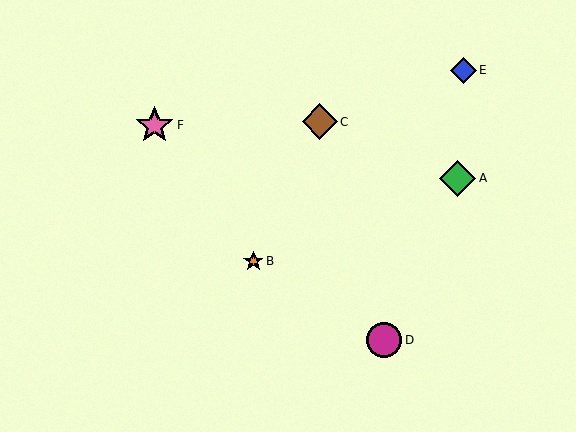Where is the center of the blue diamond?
The center of the blue diamond is at (463, 70).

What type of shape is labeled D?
Shape D is a magenta circle.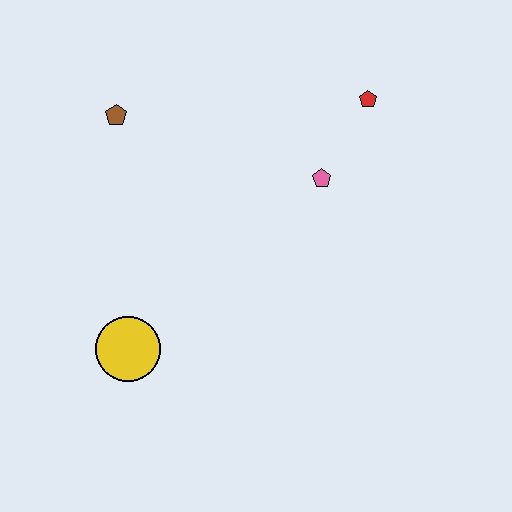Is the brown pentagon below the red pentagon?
Yes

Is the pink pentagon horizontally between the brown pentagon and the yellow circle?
No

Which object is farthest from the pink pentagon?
The yellow circle is farthest from the pink pentagon.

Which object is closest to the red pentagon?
The pink pentagon is closest to the red pentagon.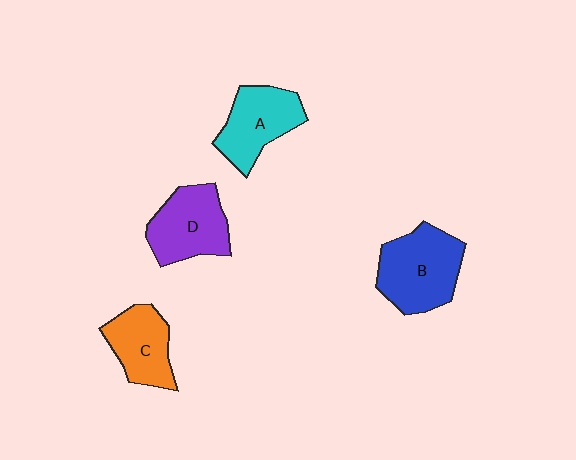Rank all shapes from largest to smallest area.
From largest to smallest: B (blue), D (purple), A (cyan), C (orange).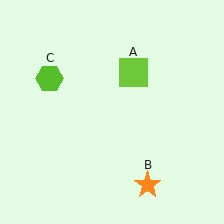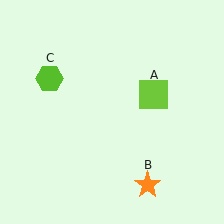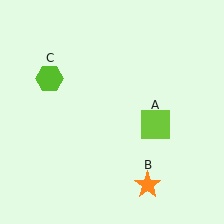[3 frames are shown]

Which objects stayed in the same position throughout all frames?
Orange star (object B) and lime hexagon (object C) remained stationary.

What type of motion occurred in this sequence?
The lime square (object A) rotated clockwise around the center of the scene.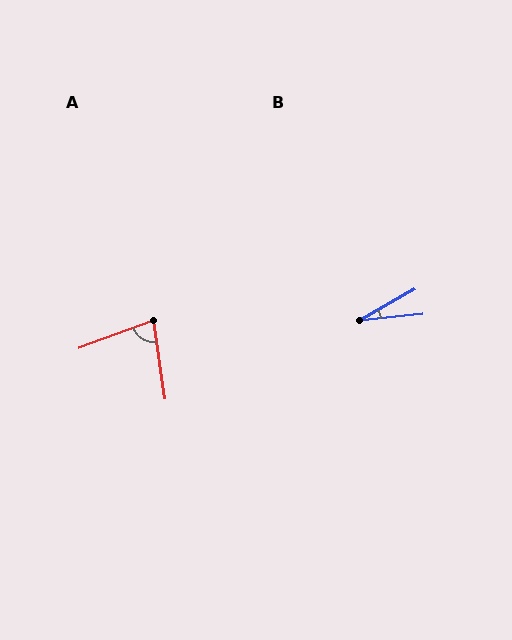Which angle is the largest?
A, at approximately 78 degrees.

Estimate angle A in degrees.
Approximately 78 degrees.